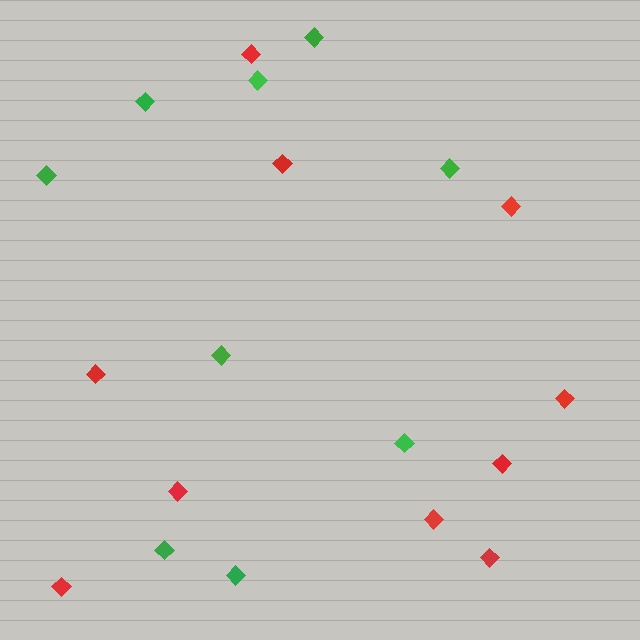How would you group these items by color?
There are 2 groups: one group of red diamonds (10) and one group of green diamonds (9).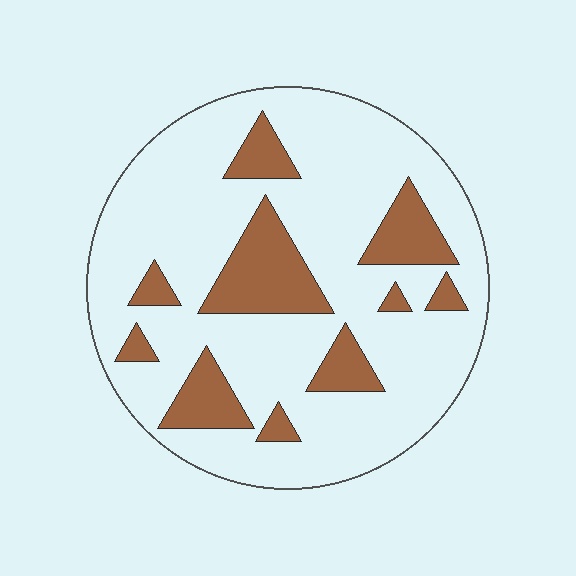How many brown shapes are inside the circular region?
10.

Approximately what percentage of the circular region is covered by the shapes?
Approximately 20%.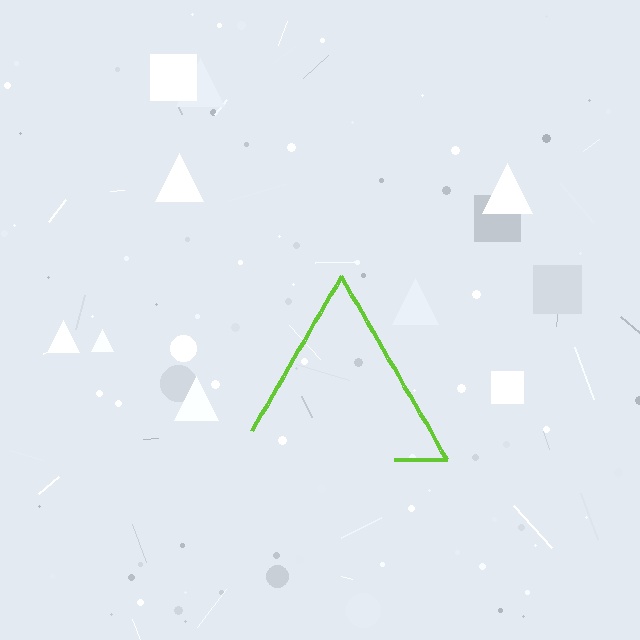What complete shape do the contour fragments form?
The contour fragments form a triangle.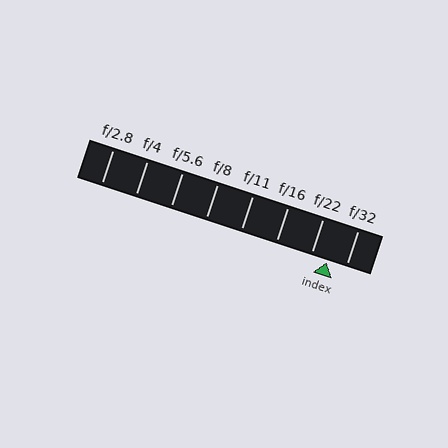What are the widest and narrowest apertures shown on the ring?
The widest aperture shown is f/2.8 and the narrowest is f/32.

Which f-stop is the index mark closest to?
The index mark is closest to f/22.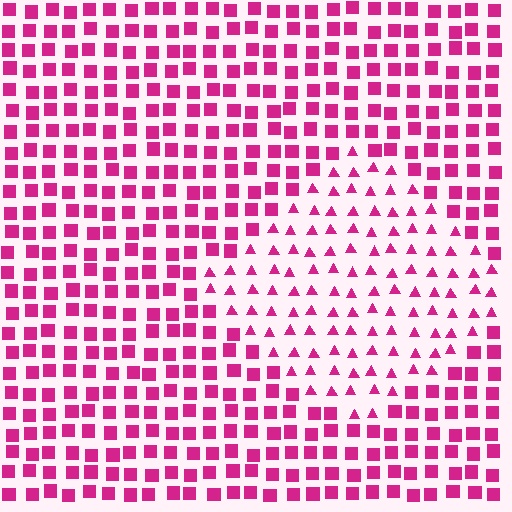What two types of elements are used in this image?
The image uses triangles inside the diamond region and squares outside it.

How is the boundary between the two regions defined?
The boundary is defined by a change in element shape: triangles inside vs. squares outside. All elements share the same color and spacing.